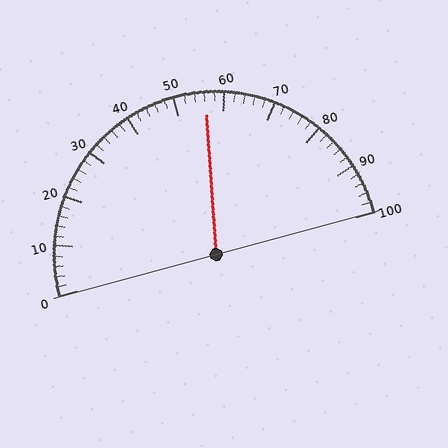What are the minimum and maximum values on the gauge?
The gauge ranges from 0 to 100.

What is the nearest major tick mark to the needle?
The nearest major tick mark is 60.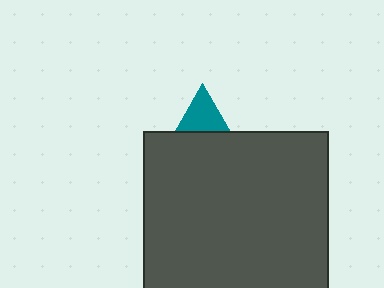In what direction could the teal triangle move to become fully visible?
The teal triangle could move up. That would shift it out from behind the dark gray square entirely.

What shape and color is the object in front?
The object in front is a dark gray square.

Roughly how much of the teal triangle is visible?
A small part of it is visible (roughly 30%).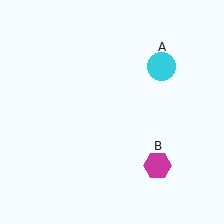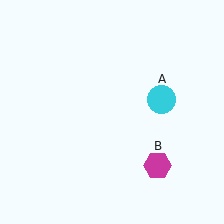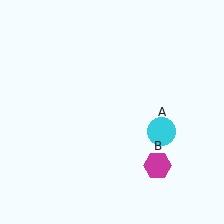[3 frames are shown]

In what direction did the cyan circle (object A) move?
The cyan circle (object A) moved down.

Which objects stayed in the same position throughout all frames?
Magenta hexagon (object B) remained stationary.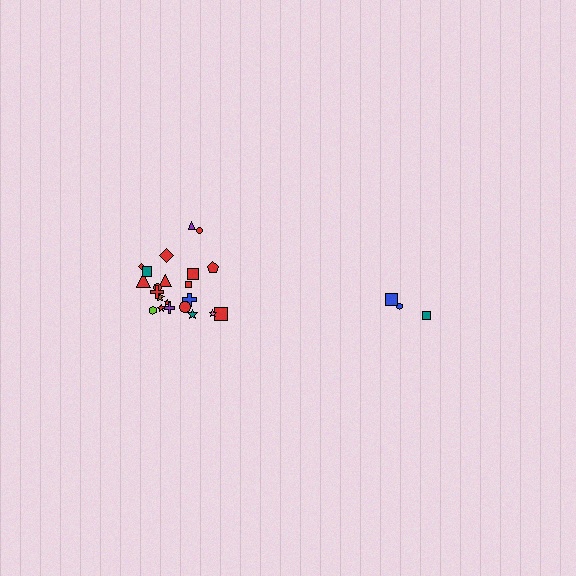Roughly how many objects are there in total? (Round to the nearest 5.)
Roughly 25 objects in total.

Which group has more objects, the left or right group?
The left group.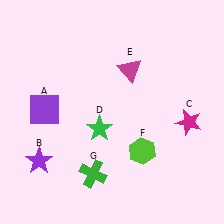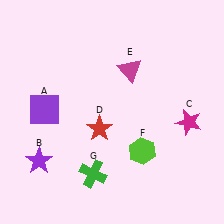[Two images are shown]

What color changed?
The star (D) changed from green in Image 1 to red in Image 2.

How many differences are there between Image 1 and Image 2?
There is 1 difference between the two images.